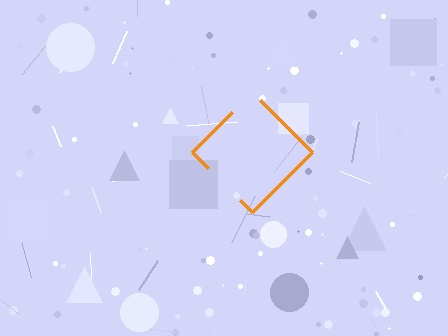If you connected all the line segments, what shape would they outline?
They would outline a diamond.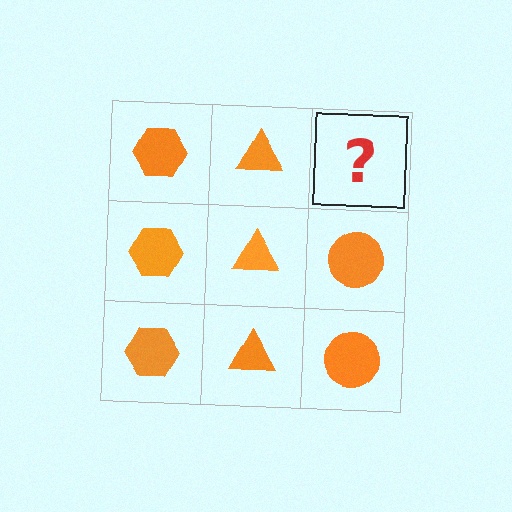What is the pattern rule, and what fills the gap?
The rule is that each column has a consistent shape. The gap should be filled with an orange circle.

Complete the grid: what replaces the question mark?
The question mark should be replaced with an orange circle.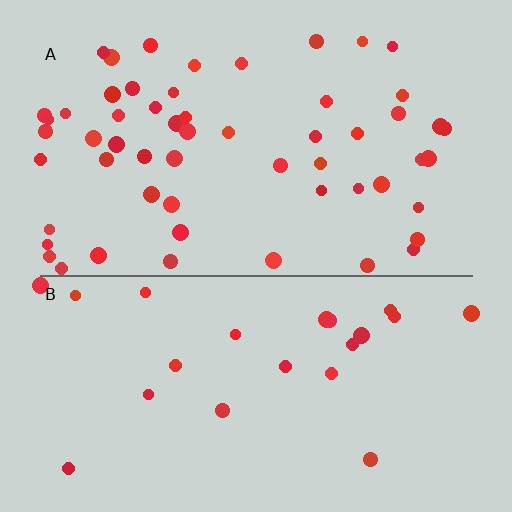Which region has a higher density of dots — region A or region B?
A (the top).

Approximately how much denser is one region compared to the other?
Approximately 2.5× — region A over region B.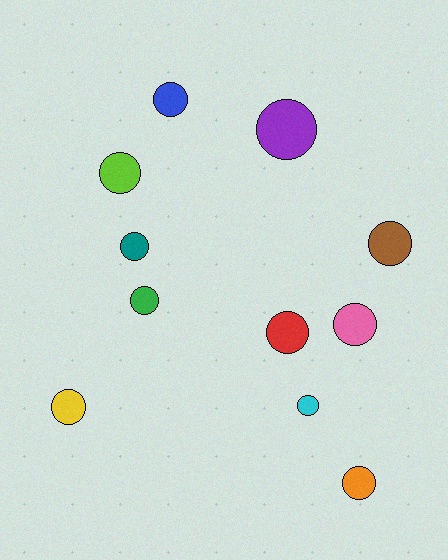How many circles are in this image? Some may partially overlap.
There are 11 circles.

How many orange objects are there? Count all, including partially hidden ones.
There is 1 orange object.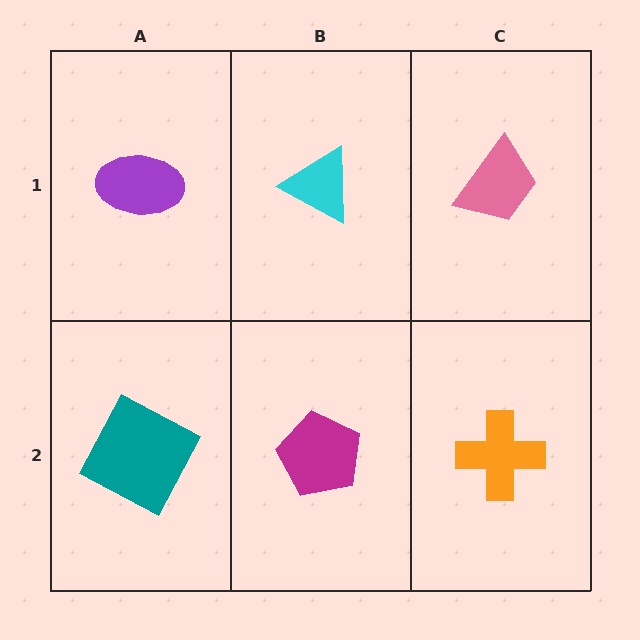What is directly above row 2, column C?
A pink trapezoid.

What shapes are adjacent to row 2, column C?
A pink trapezoid (row 1, column C), a magenta pentagon (row 2, column B).